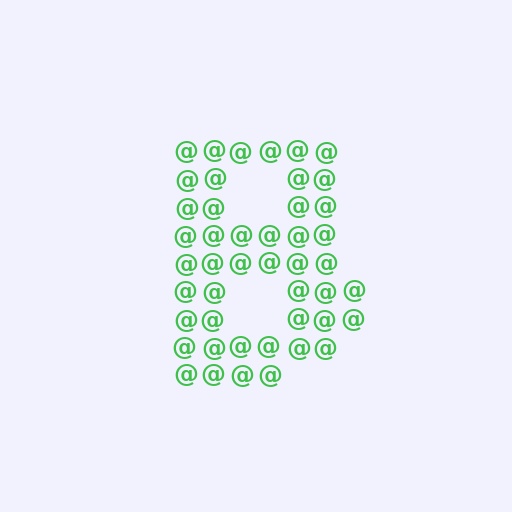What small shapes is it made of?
It is made of small at signs.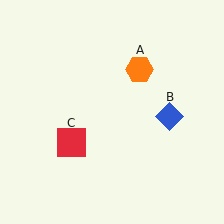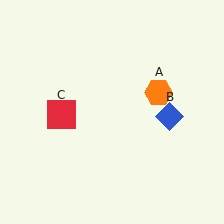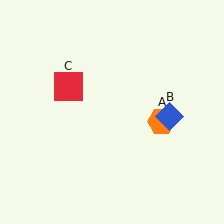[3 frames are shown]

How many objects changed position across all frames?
2 objects changed position: orange hexagon (object A), red square (object C).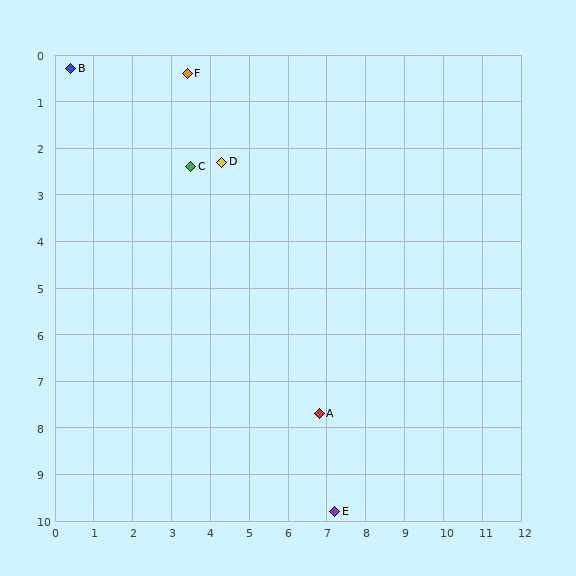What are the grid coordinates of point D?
Point D is at approximately (4.3, 2.3).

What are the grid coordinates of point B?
Point B is at approximately (0.4, 0.3).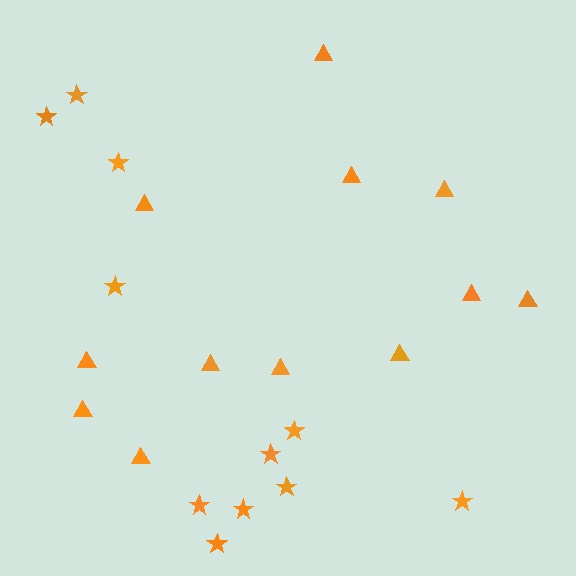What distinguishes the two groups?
There are 2 groups: one group of stars (11) and one group of triangles (12).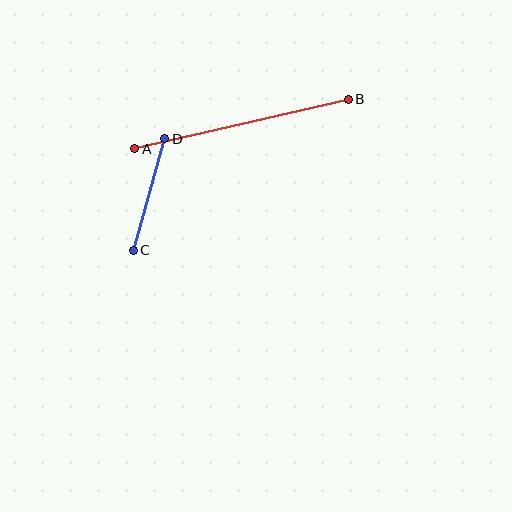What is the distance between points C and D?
The distance is approximately 116 pixels.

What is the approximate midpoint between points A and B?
The midpoint is at approximately (242, 124) pixels.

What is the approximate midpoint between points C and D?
The midpoint is at approximately (149, 195) pixels.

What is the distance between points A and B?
The distance is approximately 219 pixels.